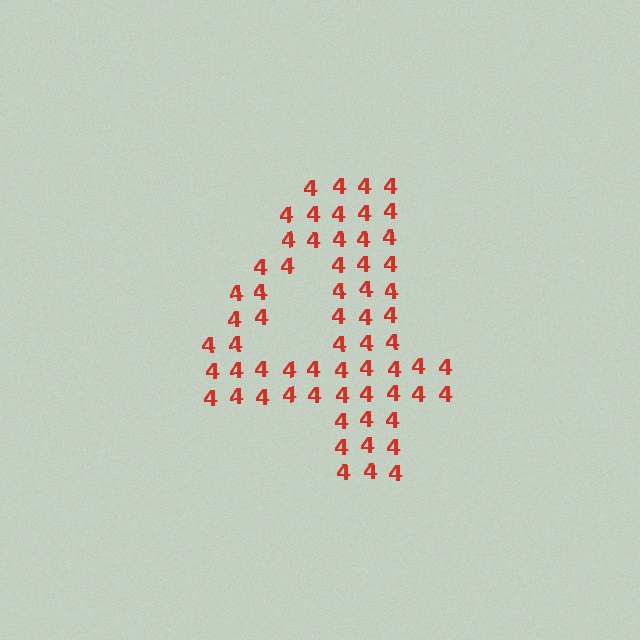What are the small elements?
The small elements are digit 4's.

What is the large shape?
The large shape is the digit 4.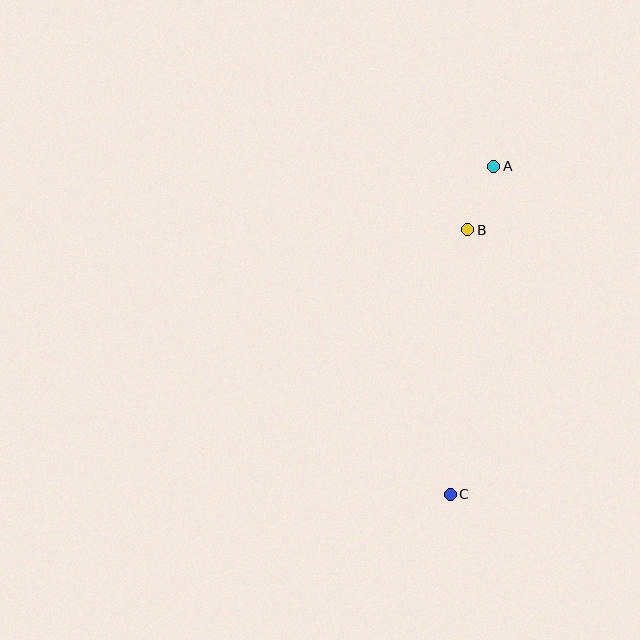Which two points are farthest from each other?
Points A and C are farthest from each other.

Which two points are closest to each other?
Points A and B are closest to each other.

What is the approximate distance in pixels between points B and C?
The distance between B and C is approximately 265 pixels.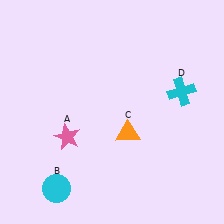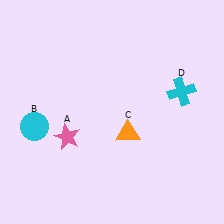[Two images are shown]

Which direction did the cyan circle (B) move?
The cyan circle (B) moved up.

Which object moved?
The cyan circle (B) moved up.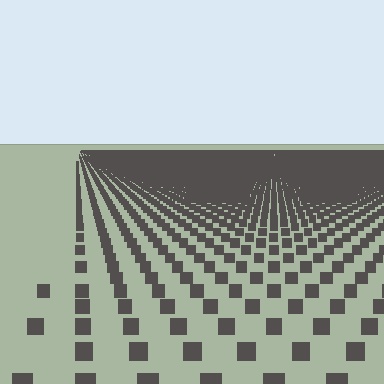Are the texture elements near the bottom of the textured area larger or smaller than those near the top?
Larger. Near the bottom, elements are closer to the viewer and appear at a bigger on-screen size.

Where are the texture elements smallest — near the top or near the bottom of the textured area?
Near the top.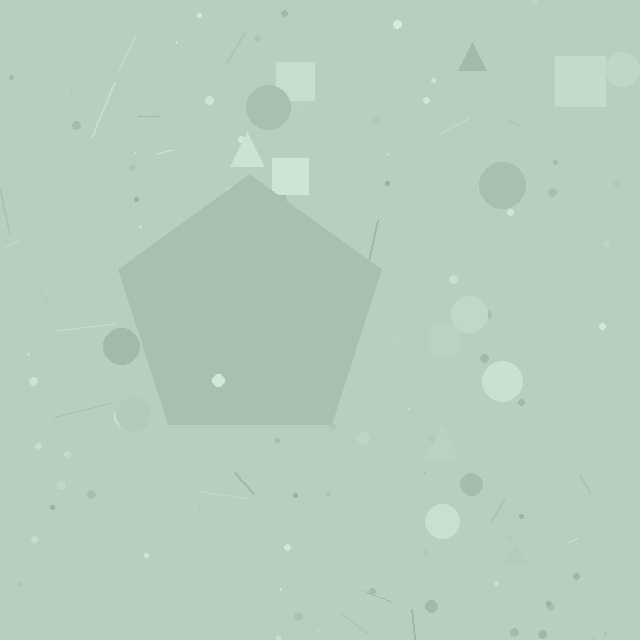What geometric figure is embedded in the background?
A pentagon is embedded in the background.